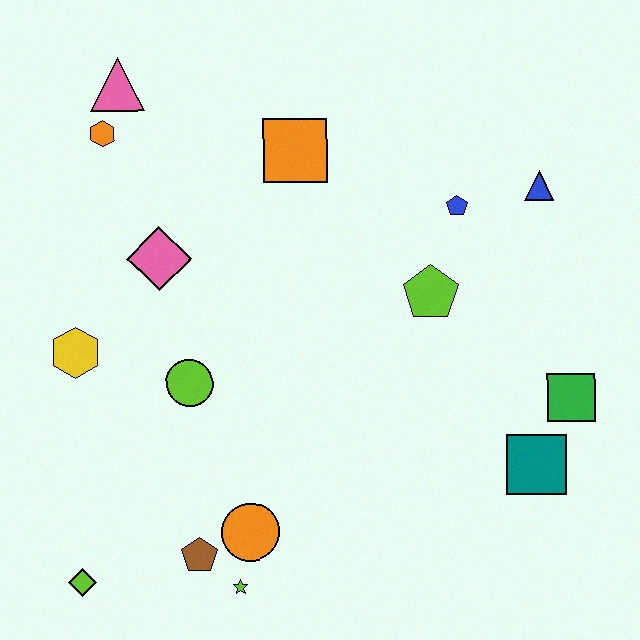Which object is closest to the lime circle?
The yellow hexagon is closest to the lime circle.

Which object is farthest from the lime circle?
The blue triangle is farthest from the lime circle.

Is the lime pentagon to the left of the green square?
Yes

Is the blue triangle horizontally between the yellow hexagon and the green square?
Yes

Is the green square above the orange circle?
Yes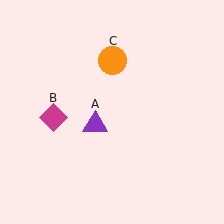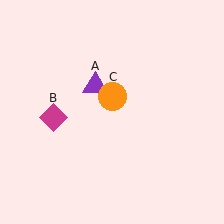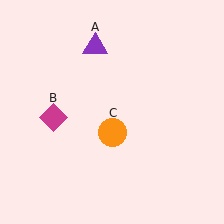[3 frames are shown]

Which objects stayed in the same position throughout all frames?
Magenta diamond (object B) remained stationary.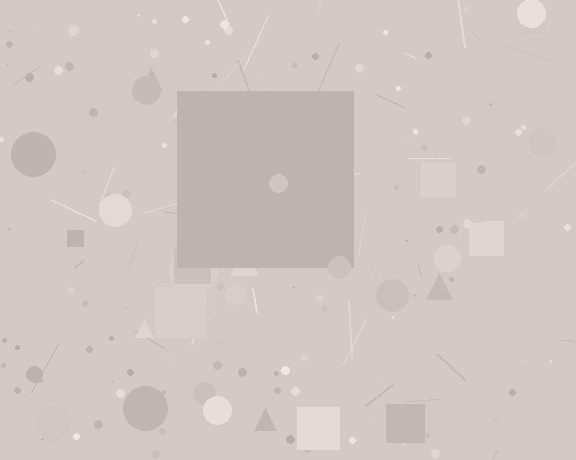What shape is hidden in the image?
A square is hidden in the image.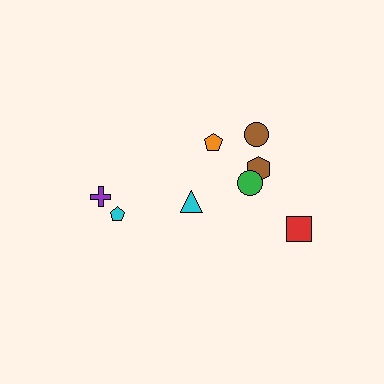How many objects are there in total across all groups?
There are 8 objects.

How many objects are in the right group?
There are 5 objects.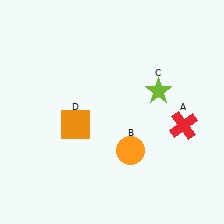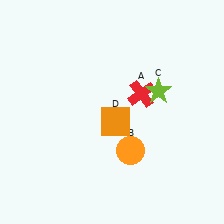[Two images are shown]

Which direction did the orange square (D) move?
The orange square (D) moved right.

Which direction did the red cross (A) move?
The red cross (A) moved left.